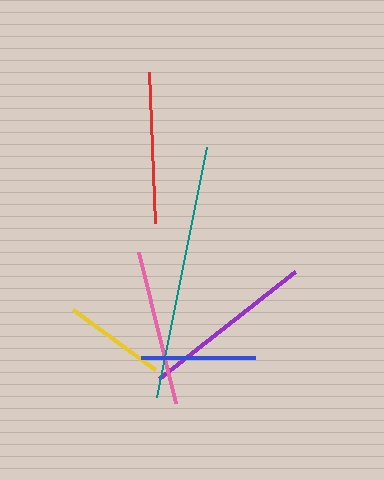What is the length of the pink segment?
The pink segment is approximately 155 pixels long.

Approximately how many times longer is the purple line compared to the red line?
The purple line is approximately 1.1 times the length of the red line.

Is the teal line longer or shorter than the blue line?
The teal line is longer than the blue line.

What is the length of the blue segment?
The blue segment is approximately 114 pixels long.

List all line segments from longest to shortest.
From longest to shortest: teal, purple, pink, red, blue, yellow.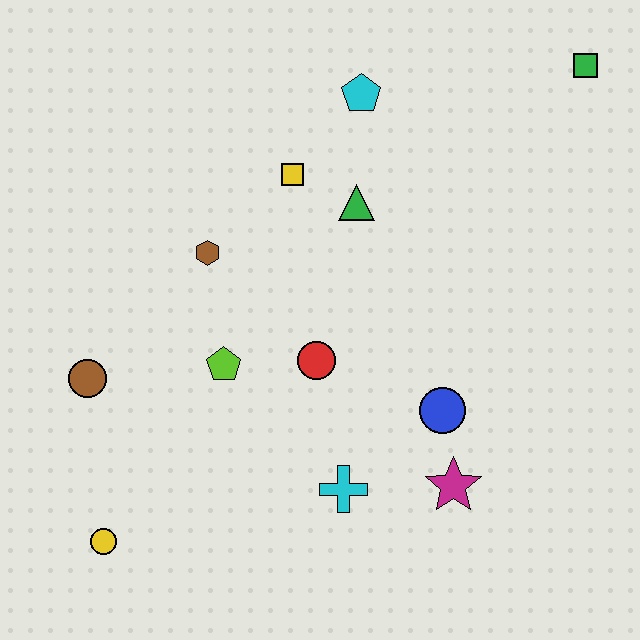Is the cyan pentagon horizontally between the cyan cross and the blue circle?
Yes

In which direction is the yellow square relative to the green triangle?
The yellow square is to the left of the green triangle.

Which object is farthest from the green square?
The yellow circle is farthest from the green square.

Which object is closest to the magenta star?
The blue circle is closest to the magenta star.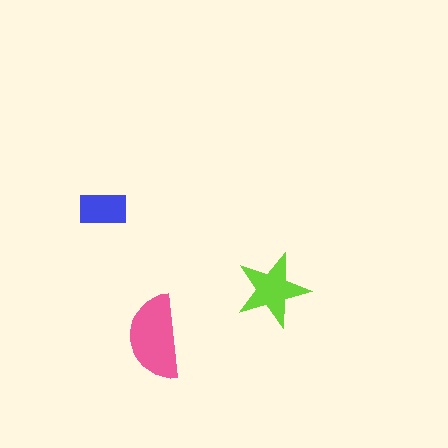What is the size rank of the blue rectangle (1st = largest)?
3rd.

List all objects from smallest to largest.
The blue rectangle, the lime star, the pink semicircle.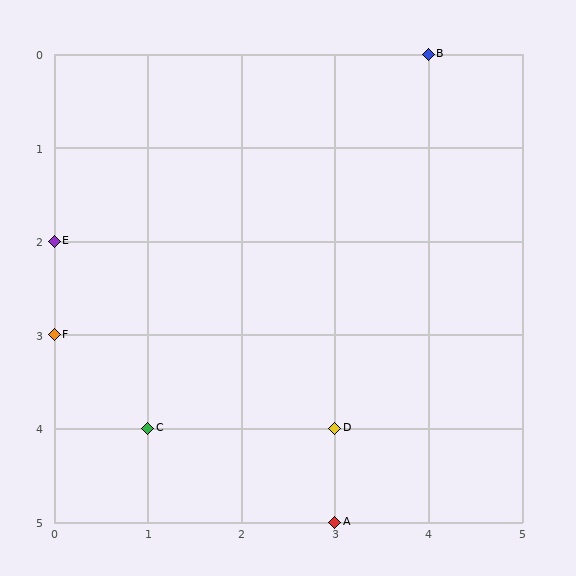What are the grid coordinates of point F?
Point F is at grid coordinates (0, 3).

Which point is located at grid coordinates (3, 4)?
Point D is at (3, 4).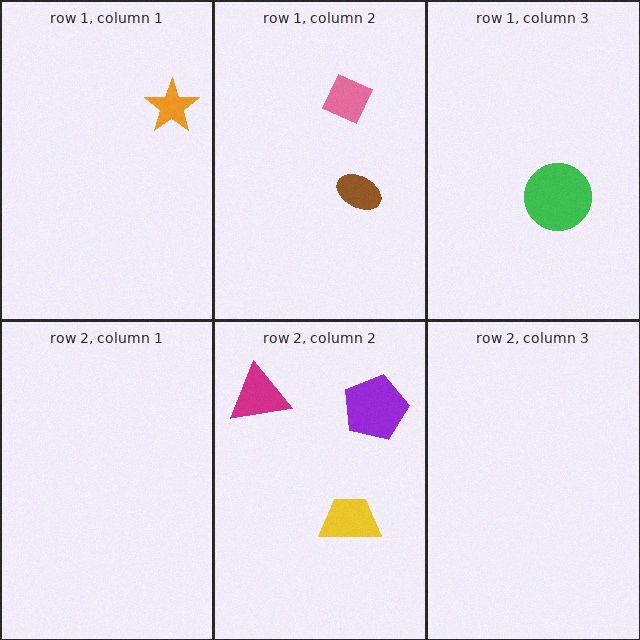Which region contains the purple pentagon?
The row 2, column 2 region.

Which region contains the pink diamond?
The row 1, column 2 region.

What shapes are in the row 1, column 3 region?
The green circle.